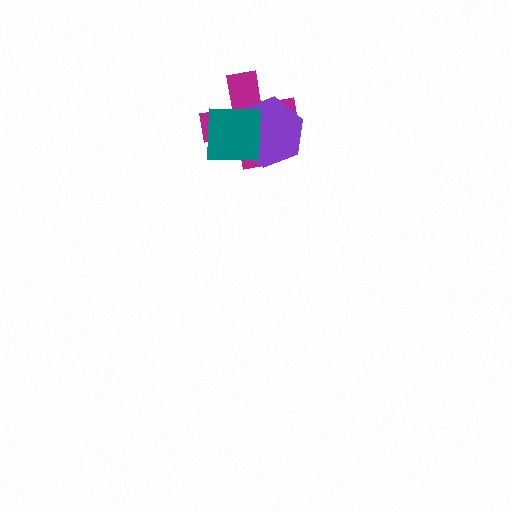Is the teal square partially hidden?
No, no other shape covers it.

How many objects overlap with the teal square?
2 objects overlap with the teal square.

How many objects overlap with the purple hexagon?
2 objects overlap with the purple hexagon.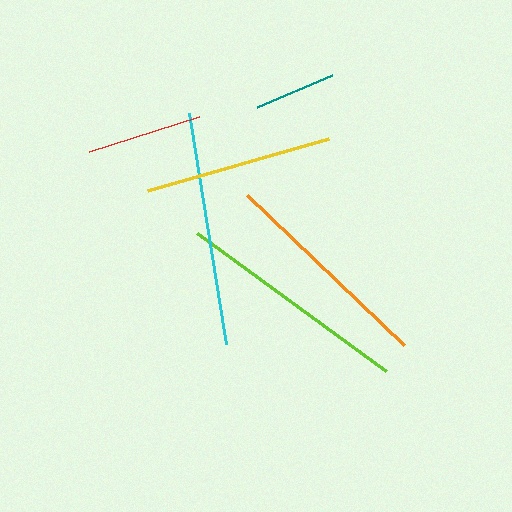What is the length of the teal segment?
The teal segment is approximately 81 pixels long.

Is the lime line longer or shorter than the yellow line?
The lime line is longer than the yellow line.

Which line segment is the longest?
The cyan line is the longest at approximately 234 pixels.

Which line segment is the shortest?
The teal line is the shortest at approximately 81 pixels.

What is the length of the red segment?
The red segment is approximately 115 pixels long.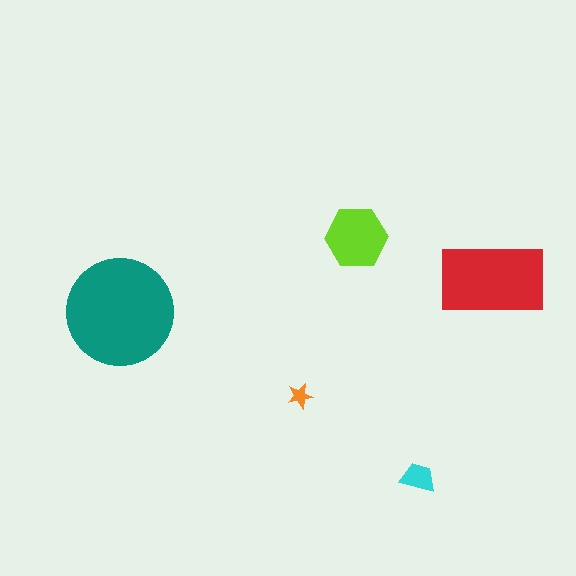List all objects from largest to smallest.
The teal circle, the red rectangle, the lime hexagon, the cyan trapezoid, the orange star.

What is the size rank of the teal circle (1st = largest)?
1st.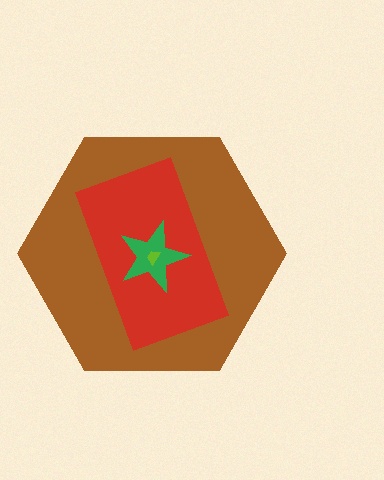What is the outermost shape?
The brown hexagon.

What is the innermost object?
The lime trapezoid.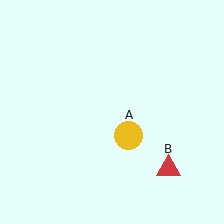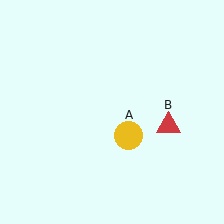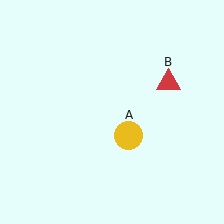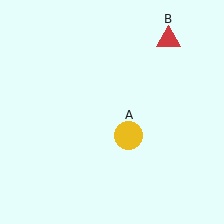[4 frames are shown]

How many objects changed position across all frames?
1 object changed position: red triangle (object B).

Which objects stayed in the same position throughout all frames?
Yellow circle (object A) remained stationary.